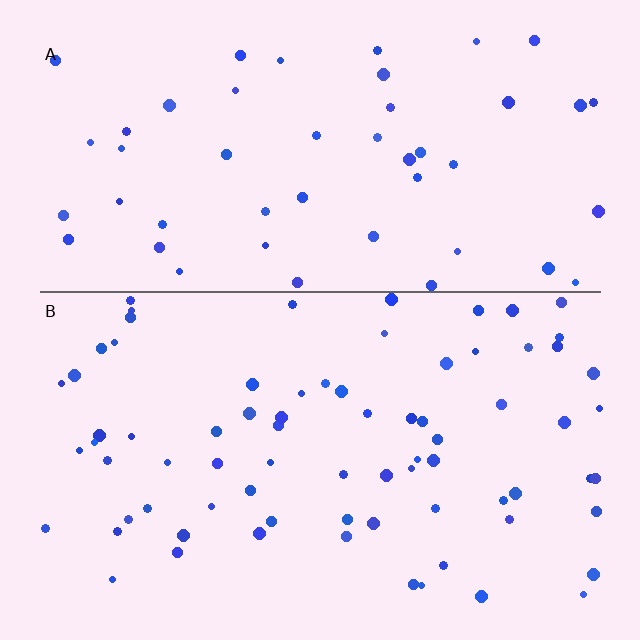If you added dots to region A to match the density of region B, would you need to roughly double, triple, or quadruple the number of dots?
Approximately double.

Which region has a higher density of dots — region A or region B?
B (the bottom).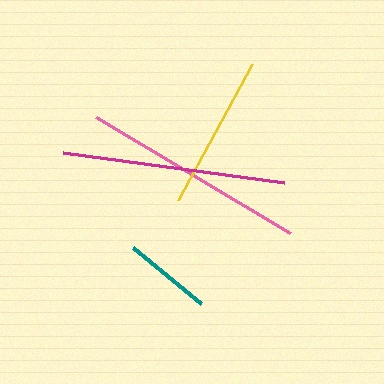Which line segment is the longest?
The pink line is the longest at approximately 225 pixels.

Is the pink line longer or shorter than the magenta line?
The pink line is longer than the magenta line.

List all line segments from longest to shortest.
From longest to shortest: pink, magenta, yellow, teal.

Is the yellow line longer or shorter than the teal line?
The yellow line is longer than the teal line.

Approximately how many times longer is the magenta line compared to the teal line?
The magenta line is approximately 2.5 times the length of the teal line.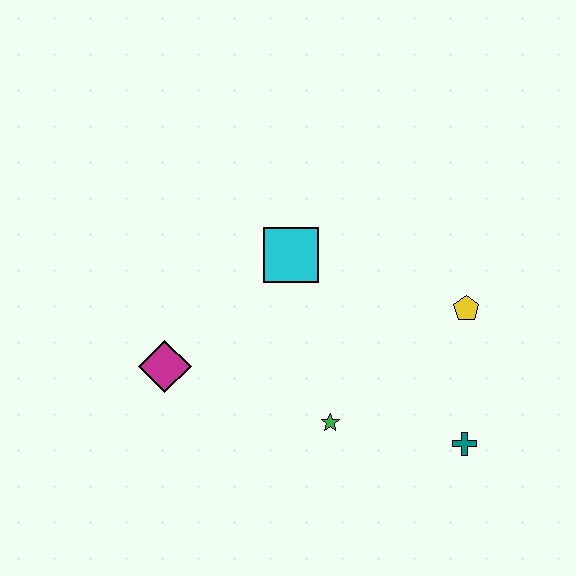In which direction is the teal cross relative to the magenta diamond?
The teal cross is to the right of the magenta diamond.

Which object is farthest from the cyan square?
The teal cross is farthest from the cyan square.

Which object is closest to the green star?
The teal cross is closest to the green star.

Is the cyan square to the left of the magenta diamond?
No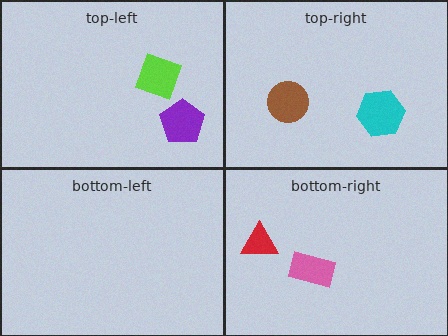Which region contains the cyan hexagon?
The top-right region.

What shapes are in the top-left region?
The purple pentagon, the lime diamond.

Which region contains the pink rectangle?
The bottom-right region.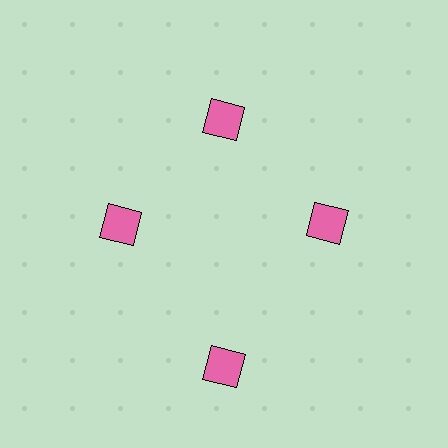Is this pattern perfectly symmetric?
No. The 4 pink diamonds are arranged in a ring, but one element near the 6 o'clock position is pushed outward from the center, breaking the 4-fold rotational symmetry.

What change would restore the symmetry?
The symmetry would be restored by moving it inward, back onto the ring so that all 4 diamonds sit at equal angles and equal distance from the center.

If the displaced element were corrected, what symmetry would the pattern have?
It would have 4-fold rotational symmetry — the pattern would map onto itself every 90 degrees.